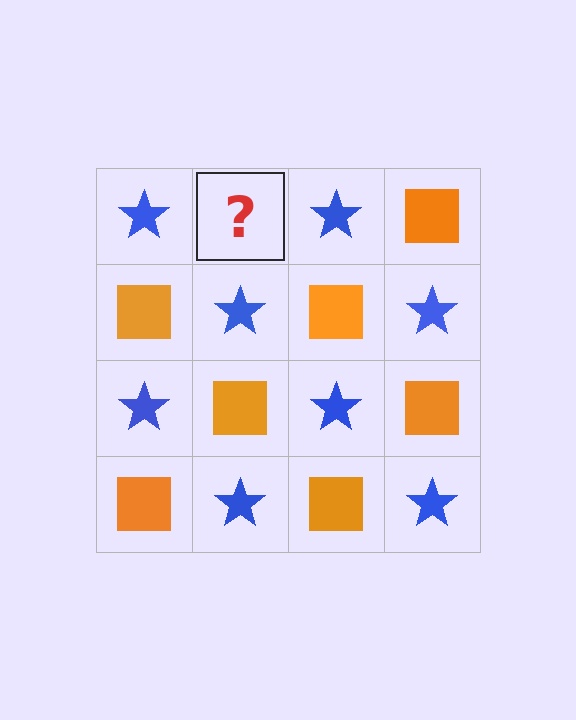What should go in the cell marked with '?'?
The missing cell should contain an orange square.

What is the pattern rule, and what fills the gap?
The rule is that it alternates blue star and orange square in a checkerboard pattern. The gap should be filled with an orange square.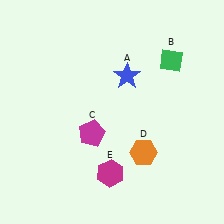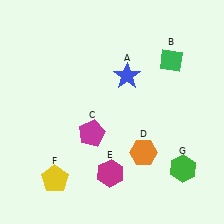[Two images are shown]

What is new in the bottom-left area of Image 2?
A yellow pentagon (F) was added in the bottom-left area of Image 2.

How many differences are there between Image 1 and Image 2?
There are 2 differences between the two images.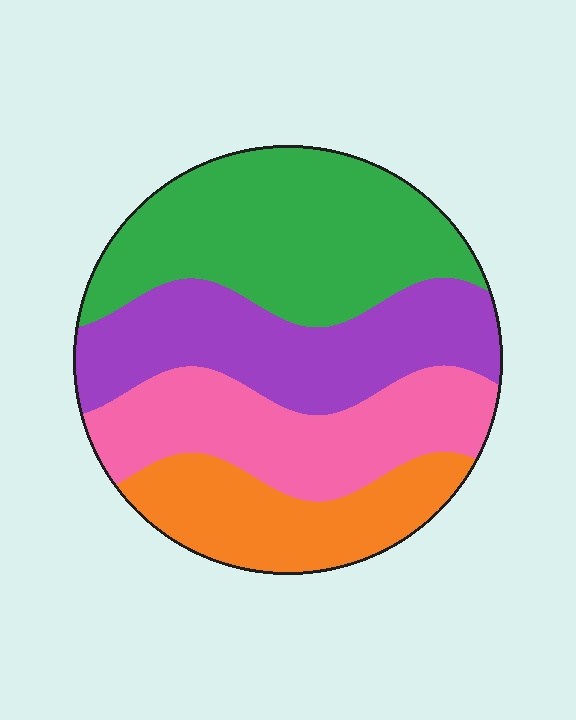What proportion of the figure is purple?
Purple covers around 25% of the figure.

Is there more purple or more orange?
Purple.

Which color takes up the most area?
Green, at roughly 30%.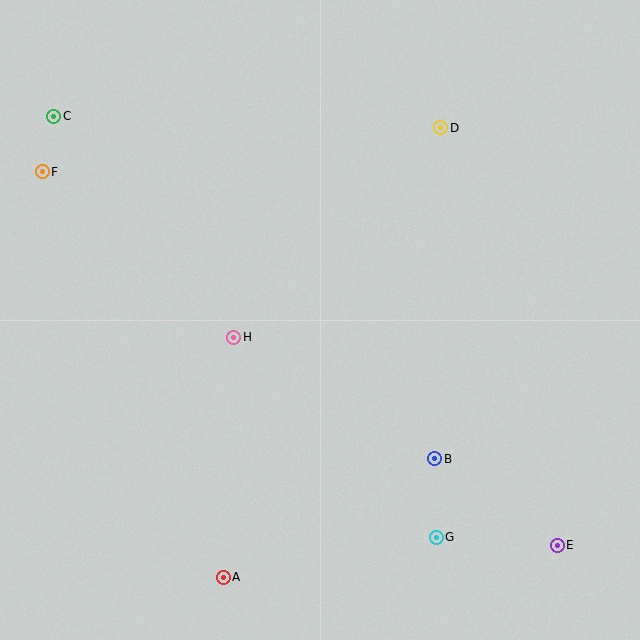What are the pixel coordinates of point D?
Point D is at (441, 128).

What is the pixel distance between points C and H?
The distance between C and H is 285 pixels.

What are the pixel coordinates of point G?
Point G is at (436, 537).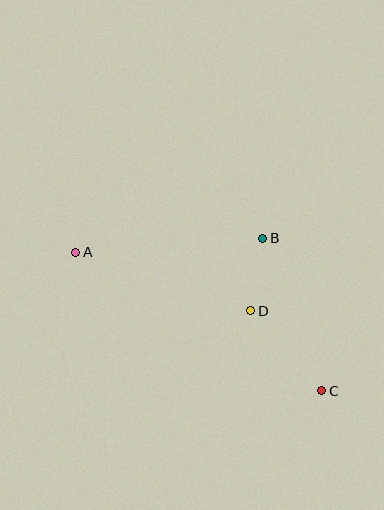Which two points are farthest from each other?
Points A and C are farthest from each other.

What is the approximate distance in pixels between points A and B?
The distance between A and B is approximately 188 pixels.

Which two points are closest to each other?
Points B and D are closest to each other.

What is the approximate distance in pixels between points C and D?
The distance between C and D is approximately 107 pixels.